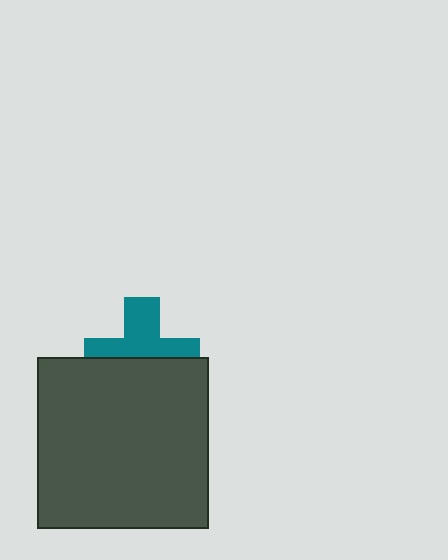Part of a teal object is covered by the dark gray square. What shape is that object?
It is a cross.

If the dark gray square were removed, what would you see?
You would see the complete teal cross.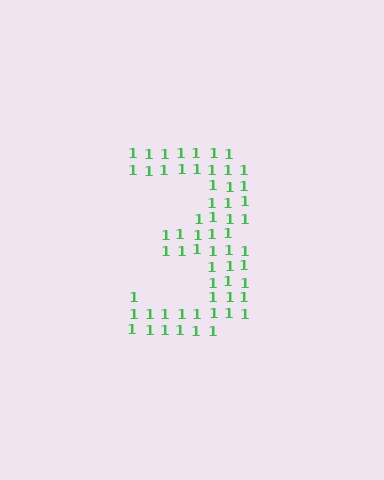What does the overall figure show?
The overall figure shows the digit 3.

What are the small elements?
The small elements are digit 1's.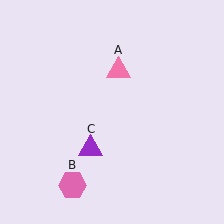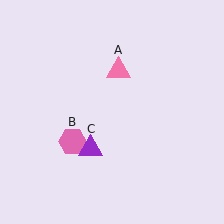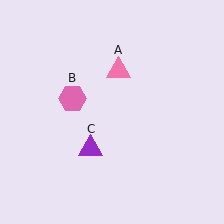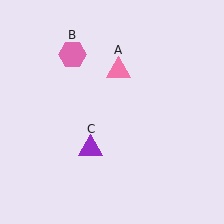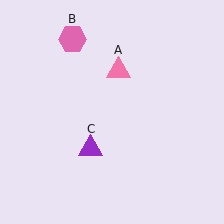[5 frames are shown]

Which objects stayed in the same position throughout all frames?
Pink triangle (object A) and purple triangle (object C) remained stationary.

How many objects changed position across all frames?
1 object changed position: pink hexagon (object B).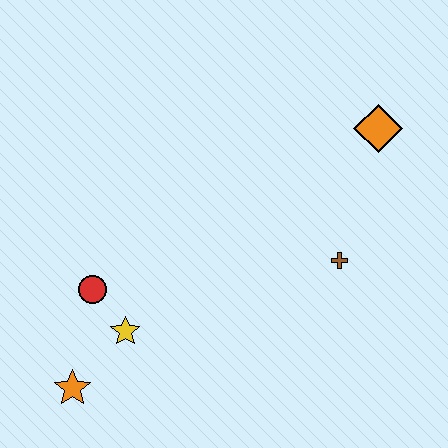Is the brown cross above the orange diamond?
No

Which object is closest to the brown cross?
The orange diamond is closest to the brown cross.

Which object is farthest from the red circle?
The orange diamond is farthest from the red circle.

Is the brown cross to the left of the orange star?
No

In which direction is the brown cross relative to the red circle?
The brown cross is to the right of the red circle.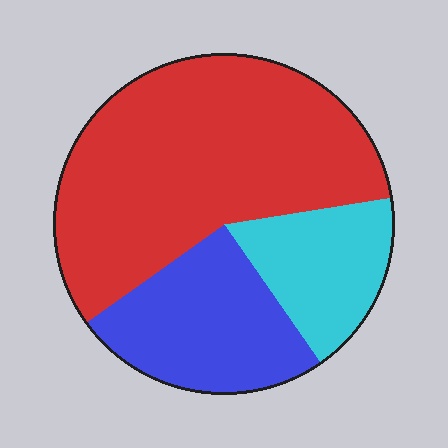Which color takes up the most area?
Red, at roughly 60%.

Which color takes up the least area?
Cyan, at roughly 20%.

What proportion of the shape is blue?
Blue covers roughly 25% of the shape.